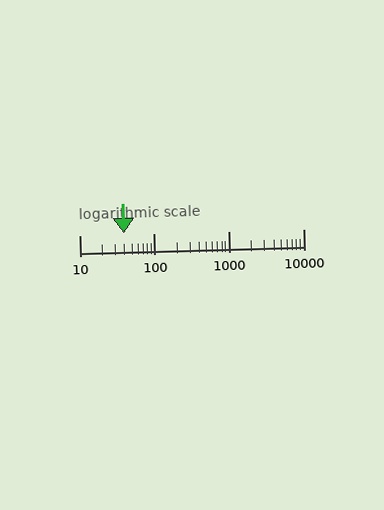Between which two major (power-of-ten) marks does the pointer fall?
The pointer is between 10 and 100.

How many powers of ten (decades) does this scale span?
The scale spans 3 decades, from 10 to 10000.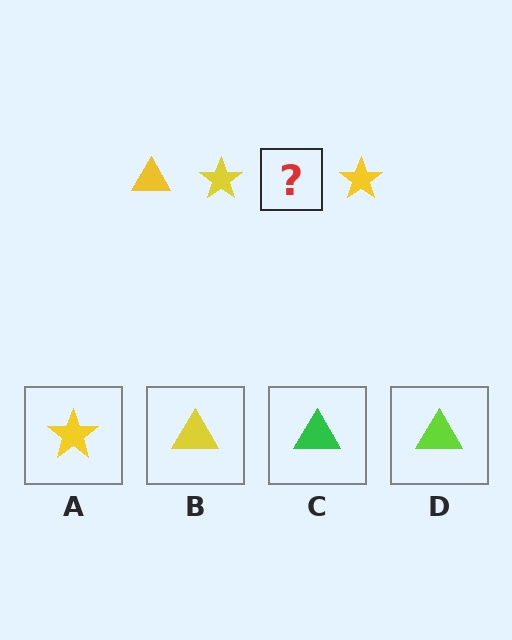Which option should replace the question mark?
Option B.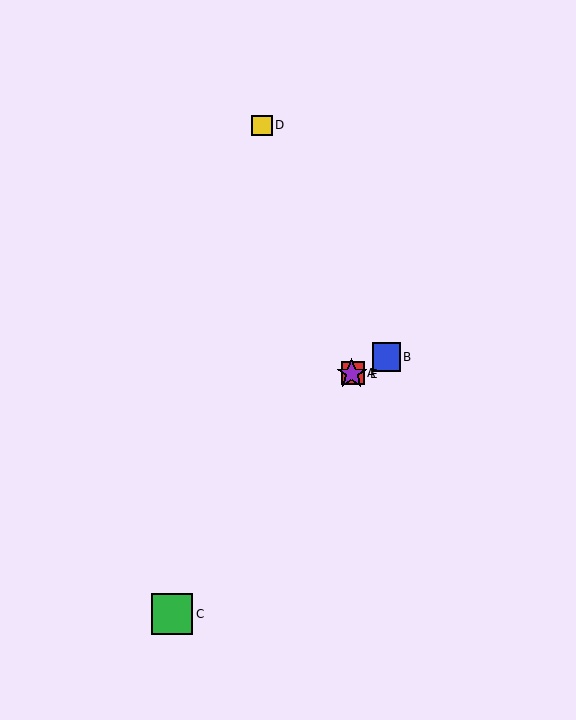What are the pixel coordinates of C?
Object C is at (172, 614).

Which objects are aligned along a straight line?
Objects A, B, E are aligned along a straight line.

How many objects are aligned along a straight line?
3 objects (A, B, E) are aligned along a straight line.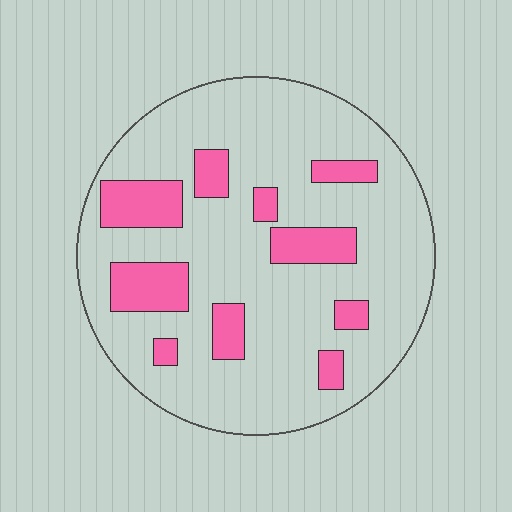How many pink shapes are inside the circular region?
10.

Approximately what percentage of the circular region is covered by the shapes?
Approximately 20%.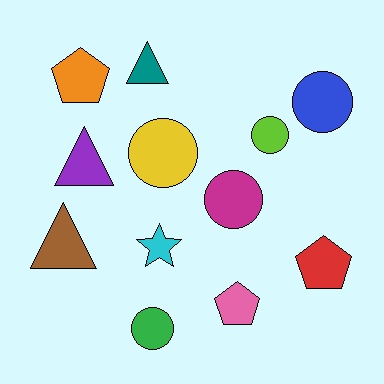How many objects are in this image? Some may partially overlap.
There are 12 objects.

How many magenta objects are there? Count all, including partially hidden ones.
There is 1 magenta object.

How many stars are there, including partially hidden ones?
There is 1 star.